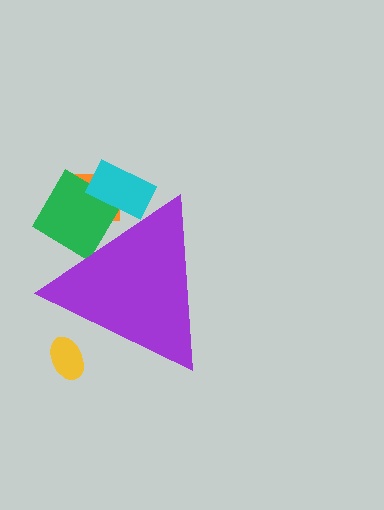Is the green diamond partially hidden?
Yes, the green diamond is partially hidden behind the purple triangle.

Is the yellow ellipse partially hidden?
Yes, the yellow ellipse is partially hidden behind the purple triangle.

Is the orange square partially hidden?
Yes, the orange square is partially hidden behind the purple triangle.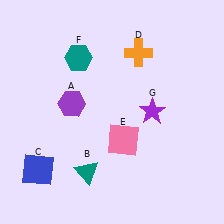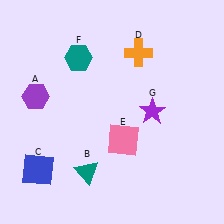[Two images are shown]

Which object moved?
The purple hexagon (A) moved left.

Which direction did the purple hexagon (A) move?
The purple hexagon (A) moved left.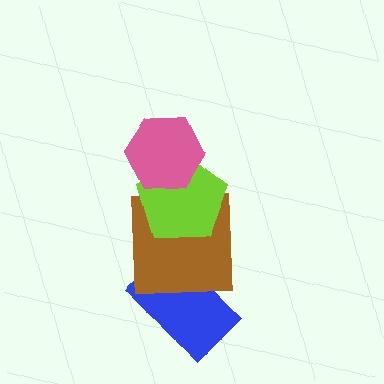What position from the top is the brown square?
The brown square is 3rd from the top.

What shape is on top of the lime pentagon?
The pink hexagon is on top of the lime pentagon.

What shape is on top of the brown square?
The lime pentagon is on top of the brown square.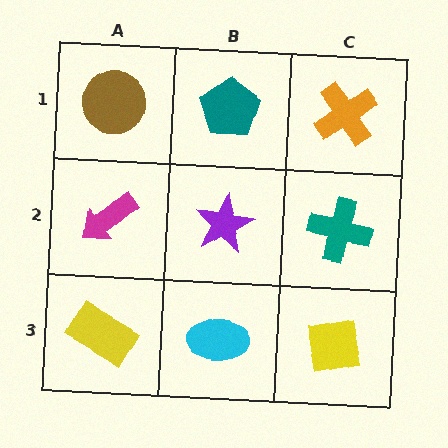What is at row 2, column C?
A teal cross.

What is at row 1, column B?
A teal pentagon.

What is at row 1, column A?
A brown circle.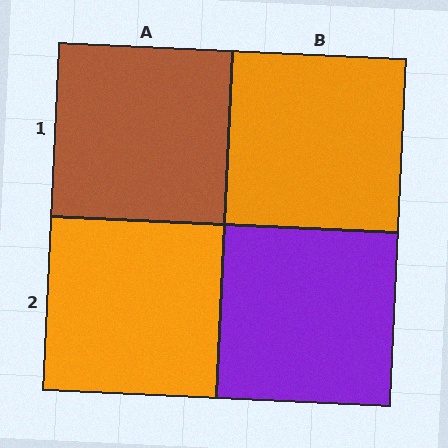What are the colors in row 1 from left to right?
Brown, orange.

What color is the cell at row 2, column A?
Orange.